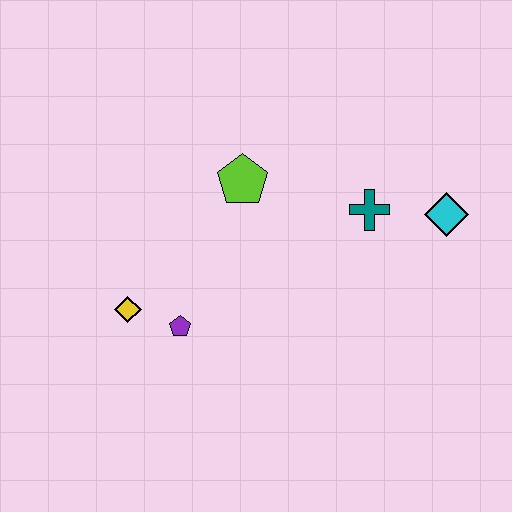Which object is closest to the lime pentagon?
The teal cross is closest to the lime pentagon.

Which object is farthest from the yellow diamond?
The cyan diamond is farthest from the yellow diamond.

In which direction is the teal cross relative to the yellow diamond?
The teal cross is to the right of the yellow diamond.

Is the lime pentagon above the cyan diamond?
Yes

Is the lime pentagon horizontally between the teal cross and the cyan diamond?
No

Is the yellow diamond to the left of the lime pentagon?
Yes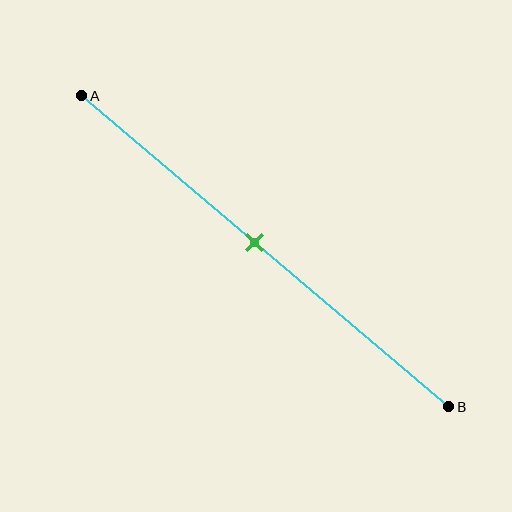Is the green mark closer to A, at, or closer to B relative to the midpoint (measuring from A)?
The green mark is approximately at the midpoint of segment AB.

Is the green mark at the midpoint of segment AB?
Yes, the mark is approximately at the midpoint.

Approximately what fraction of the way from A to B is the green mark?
The green mark is approximately 45% of the way from A to B.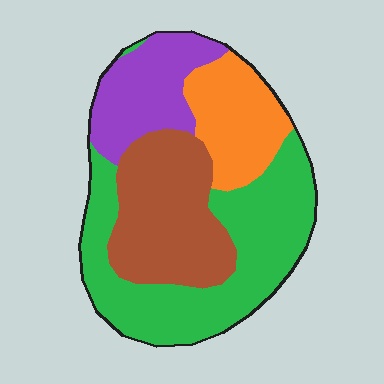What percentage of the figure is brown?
Brown covers around 25% of the figure.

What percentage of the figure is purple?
Purple takes up about one sixth (1/6) of the figure.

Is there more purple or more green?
Green.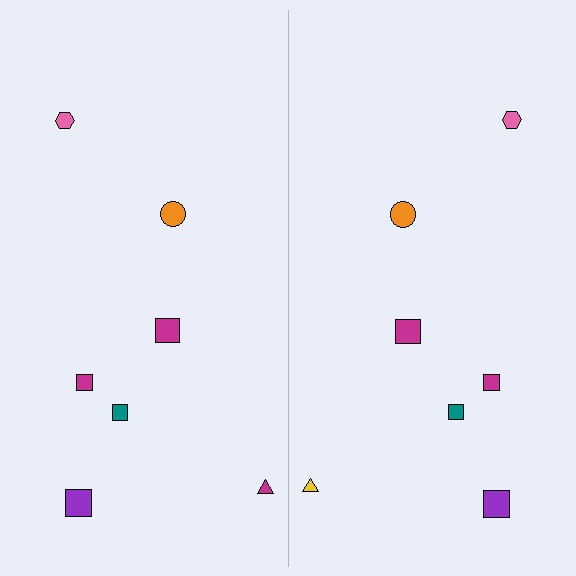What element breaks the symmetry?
The yellow triangle on the right side breaks the symmetry — its mirror counterpart is magenta.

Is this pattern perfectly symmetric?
No, the pattern is not perfectly symmetric. The yellow triangle on the right side breaks the symmetry — its mirror counterpart is magenta.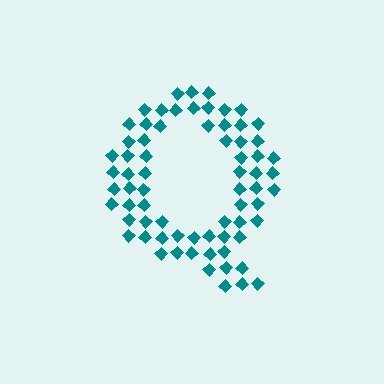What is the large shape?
The large shape is the letter Q.